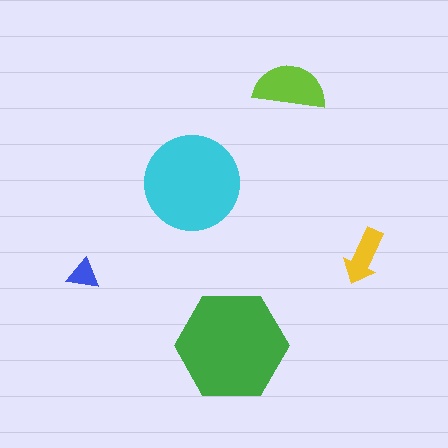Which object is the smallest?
The blue triangle.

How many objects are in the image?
There are 5 objects in the image.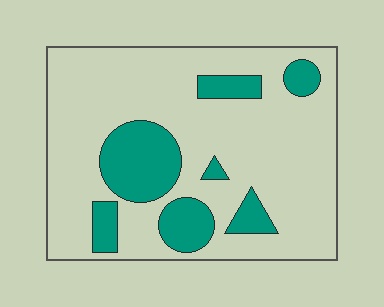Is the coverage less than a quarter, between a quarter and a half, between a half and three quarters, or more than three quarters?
Less than a quarter.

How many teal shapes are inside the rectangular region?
7.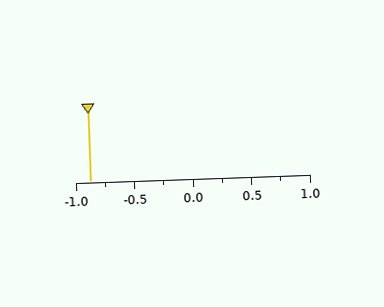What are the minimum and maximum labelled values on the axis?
The axis runs from -1.0 to 1.0.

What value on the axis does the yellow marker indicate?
The marker indicates approximately -0.88.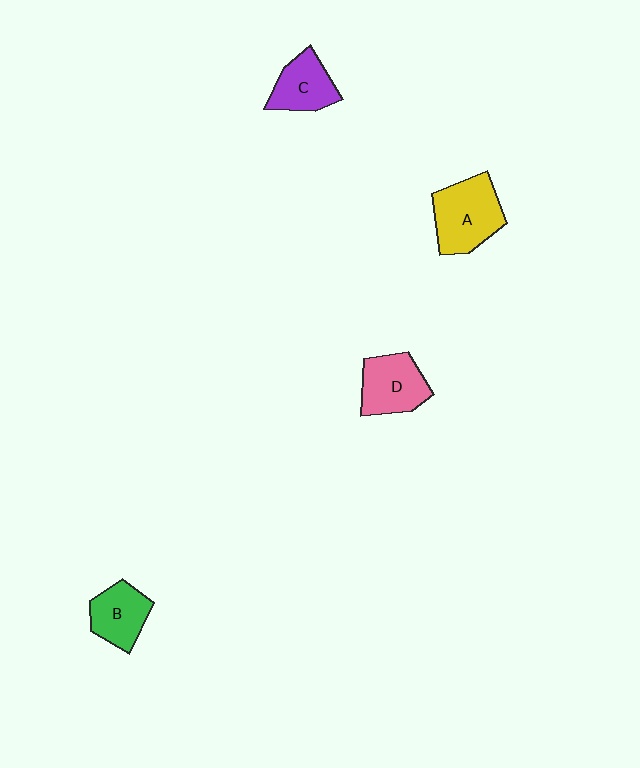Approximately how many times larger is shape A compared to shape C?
Approximately 1.4 times.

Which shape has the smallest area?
Shape C (purple).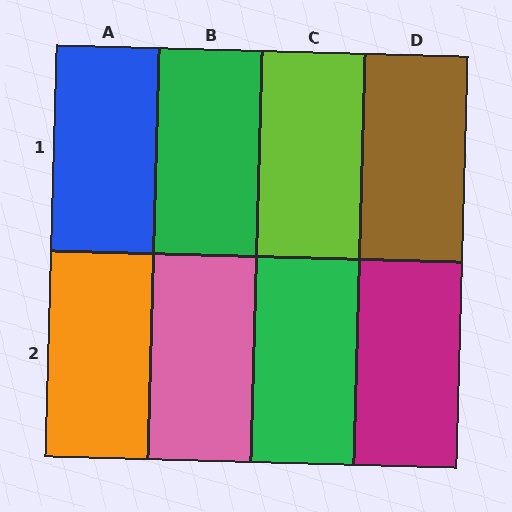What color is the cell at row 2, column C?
Green.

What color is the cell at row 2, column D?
Magenta.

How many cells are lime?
1 cell is lime.